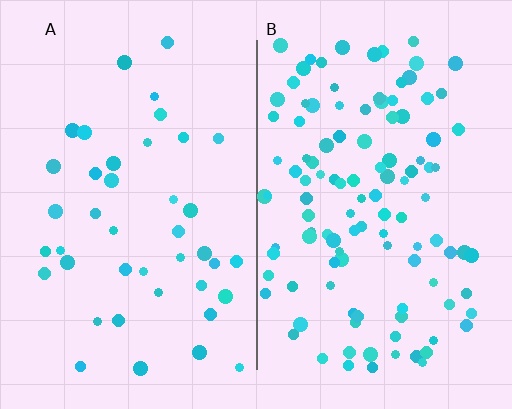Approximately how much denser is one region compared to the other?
Approximately 2.8× — region B over region A.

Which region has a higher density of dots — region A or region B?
B (the right).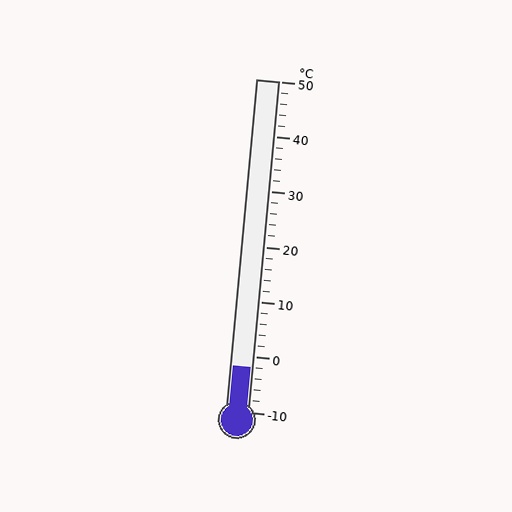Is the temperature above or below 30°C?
The temperature is below 30°C.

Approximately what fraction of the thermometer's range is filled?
The thermometer is filled to approximately 15% of its range.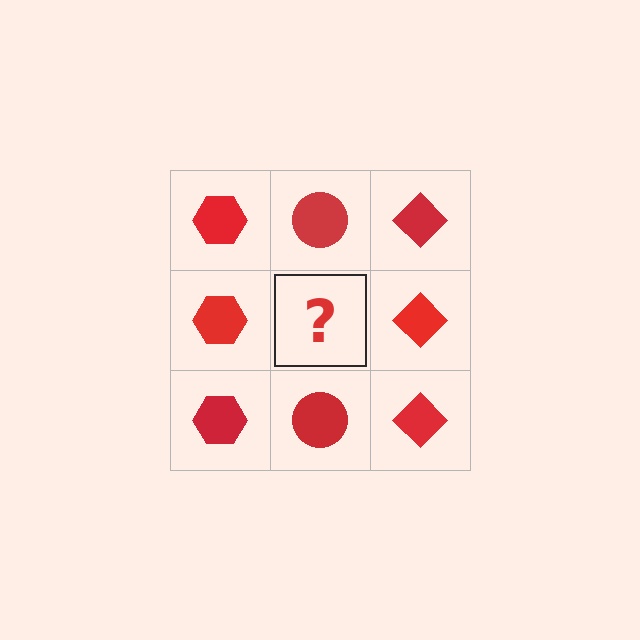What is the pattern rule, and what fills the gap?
The rule is that each column has a consistent shape. The gap should be filled with a red circle.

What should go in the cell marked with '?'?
The missing cell should contain a red circle.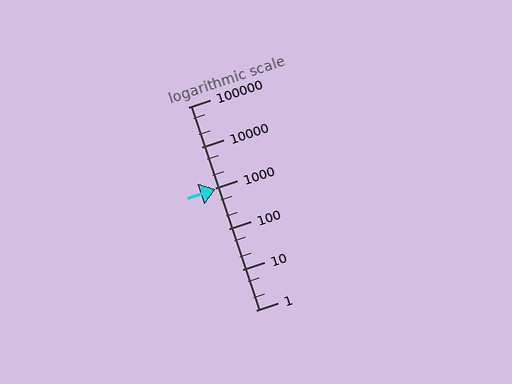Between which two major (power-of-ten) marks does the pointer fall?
The pointer is between 100 and 1000.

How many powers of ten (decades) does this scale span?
The scale spans 5 decades, from 1 to 100000.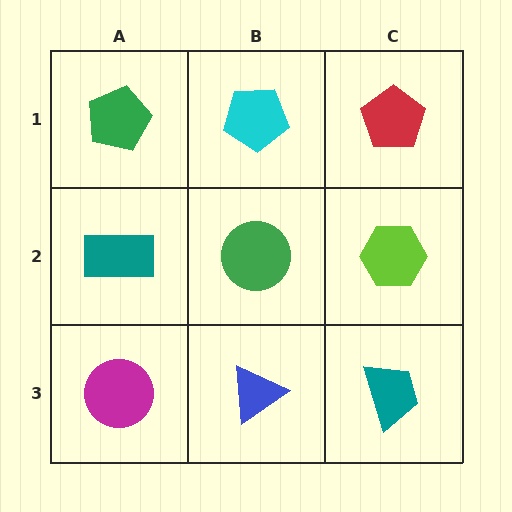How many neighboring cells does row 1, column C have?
2.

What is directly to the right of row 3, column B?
A teal trapezoid.